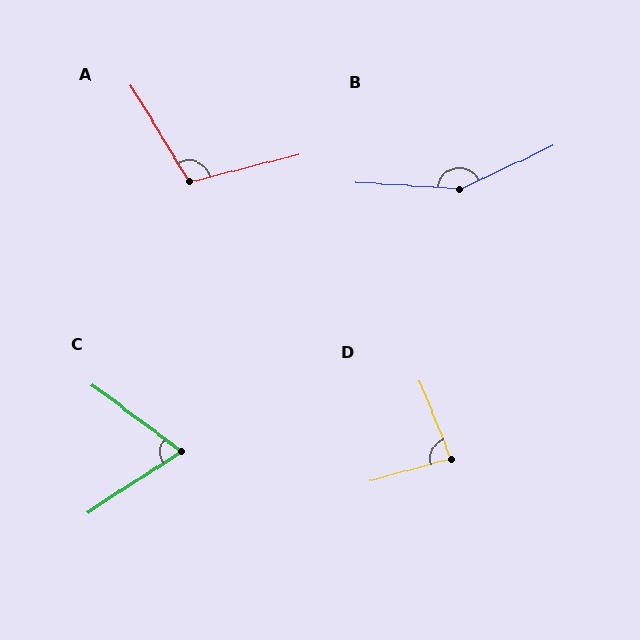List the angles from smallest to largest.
C (70°), D (83°), A (107°), B (151°).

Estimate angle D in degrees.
Approximately 83 degrees.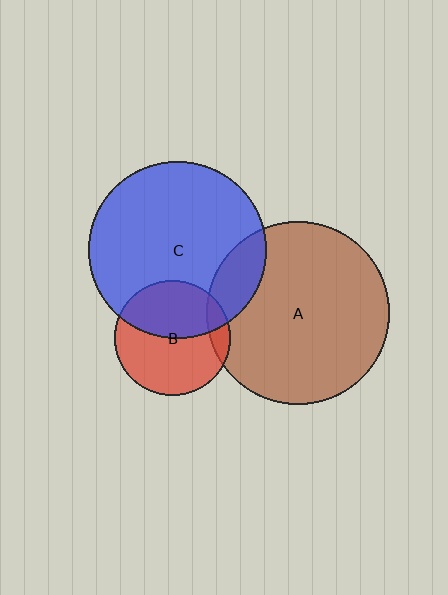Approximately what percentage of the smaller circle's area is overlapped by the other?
Approximately 15%.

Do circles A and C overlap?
Yes.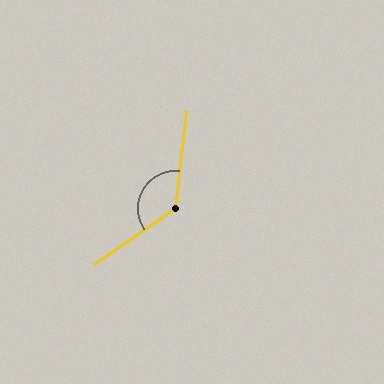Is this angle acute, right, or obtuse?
It is obtuse.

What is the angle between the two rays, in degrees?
Approximately 130 degrees.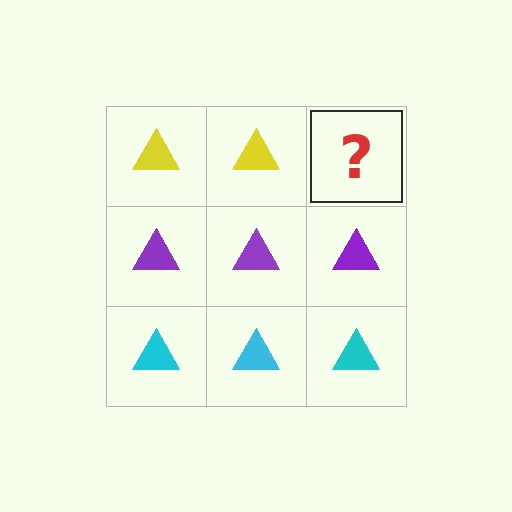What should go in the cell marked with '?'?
The missing cell should contain a yellow triangle.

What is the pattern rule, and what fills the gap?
The rule is that each row has a consistent color. The gap should be filled with a yellow triangle.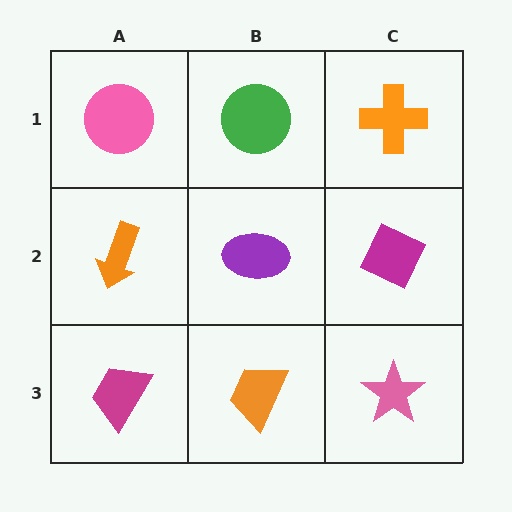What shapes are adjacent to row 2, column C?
An orange cross (row 1, column C), a pink star (row 3, column C), a purple ellipse (row 2, column B).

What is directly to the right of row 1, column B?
An orange cross.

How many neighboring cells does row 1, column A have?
2.